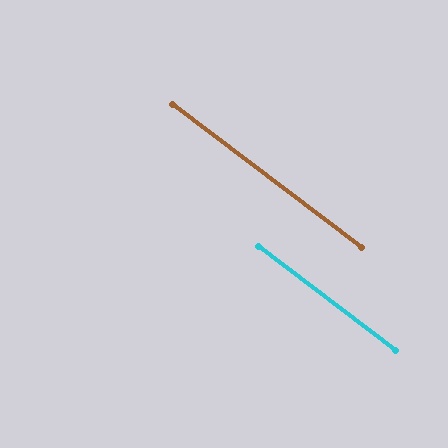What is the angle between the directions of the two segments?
Approximately 0 degrees.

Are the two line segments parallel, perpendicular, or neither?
Parallel — their directions differ by only 0.0°.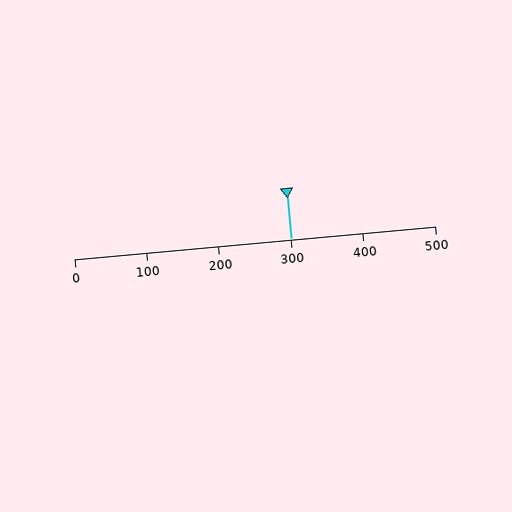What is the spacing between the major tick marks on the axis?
The major ticks are spaced 100 apart.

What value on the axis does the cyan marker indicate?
The marker indicates approximately 300.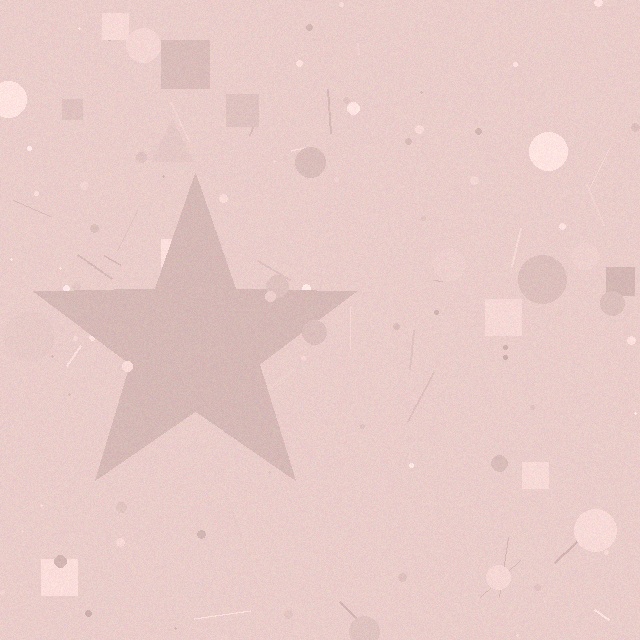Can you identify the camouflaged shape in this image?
The camouflaged shape is a star.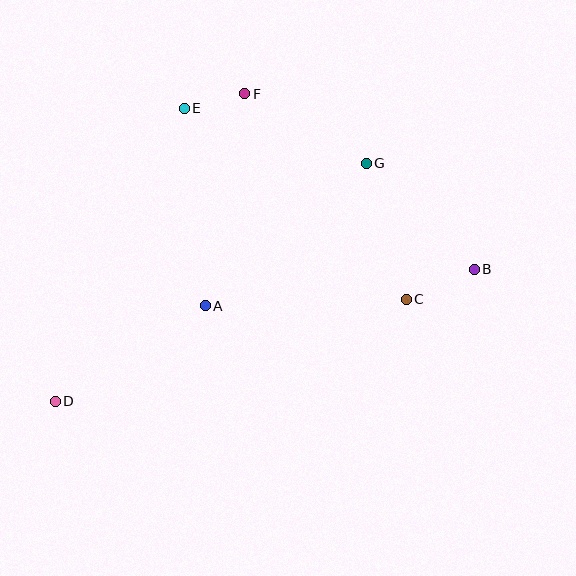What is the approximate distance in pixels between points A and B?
The distance between A and B is approximately 271 pixels.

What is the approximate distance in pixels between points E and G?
The distance between E and G is approximately 190 pixels.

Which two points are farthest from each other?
Points B and D are farthest from each other.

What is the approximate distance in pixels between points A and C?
The distance between A and C is approximately 201 pixels.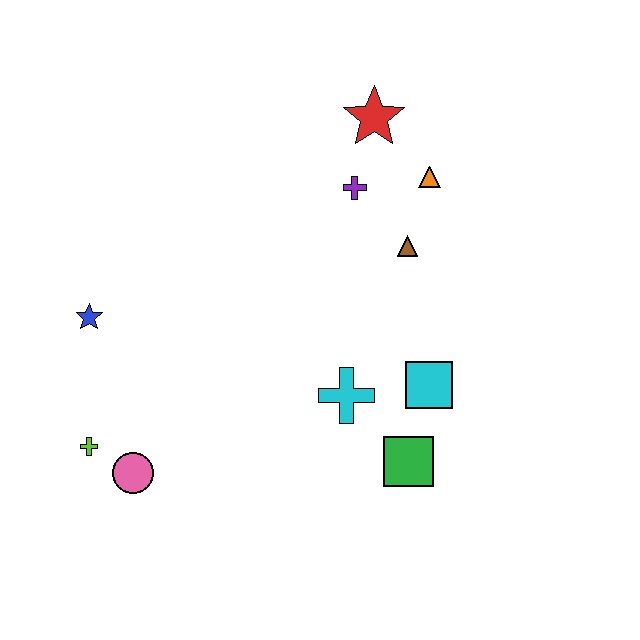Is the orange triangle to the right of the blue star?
Yes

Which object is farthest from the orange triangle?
The lime cross is farthest from the orange triangle.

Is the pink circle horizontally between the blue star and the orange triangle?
Yes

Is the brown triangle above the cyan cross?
Yes